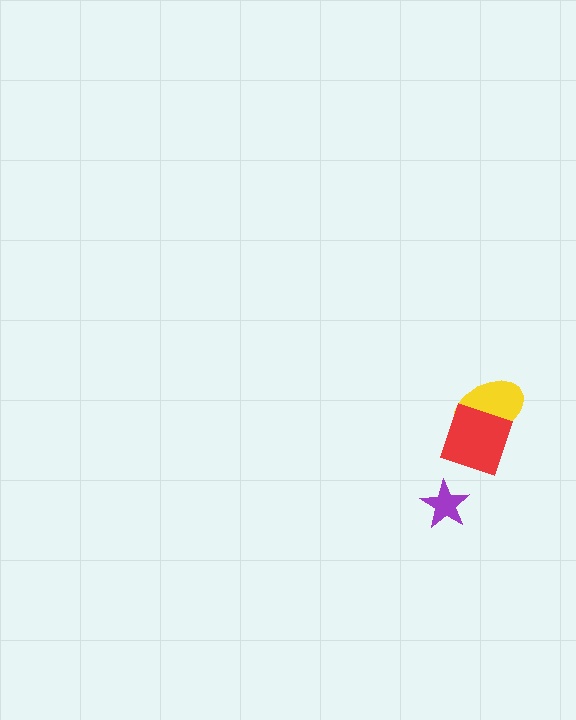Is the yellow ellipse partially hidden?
Yes, it is partially covered by another shape.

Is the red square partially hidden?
No, no other shape covers it.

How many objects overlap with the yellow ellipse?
1 object overlaps with the yellow ellipse.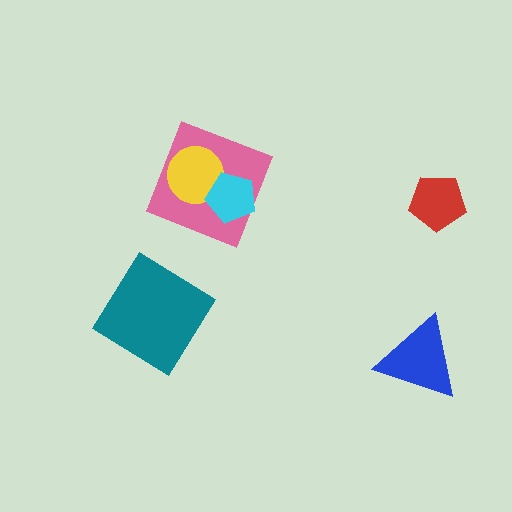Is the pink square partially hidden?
Yes, it is partially covered by another shape.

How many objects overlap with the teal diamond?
0 objects overlap with the teal diamond.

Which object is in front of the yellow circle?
The cyan pentagon is in front of the yellow circle.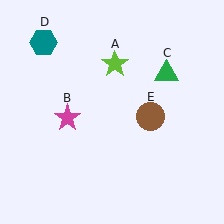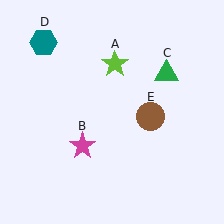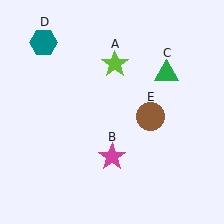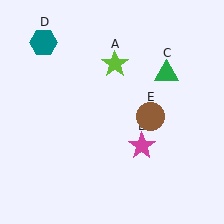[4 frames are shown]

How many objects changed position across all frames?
1 object changed position: magenta star (object B).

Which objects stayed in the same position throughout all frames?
Lime star (object A) and green triangle (object C) and teal hexagon (object D) and brown circle (object E) remained stationary.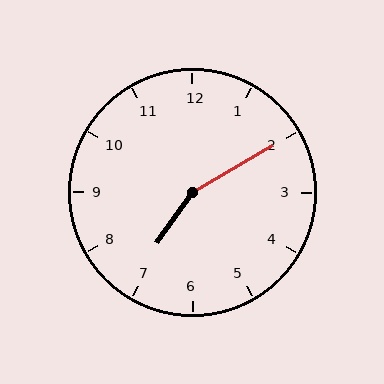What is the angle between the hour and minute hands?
Approximately 155 degrees.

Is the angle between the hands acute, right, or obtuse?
It is obtuse.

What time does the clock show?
7:10.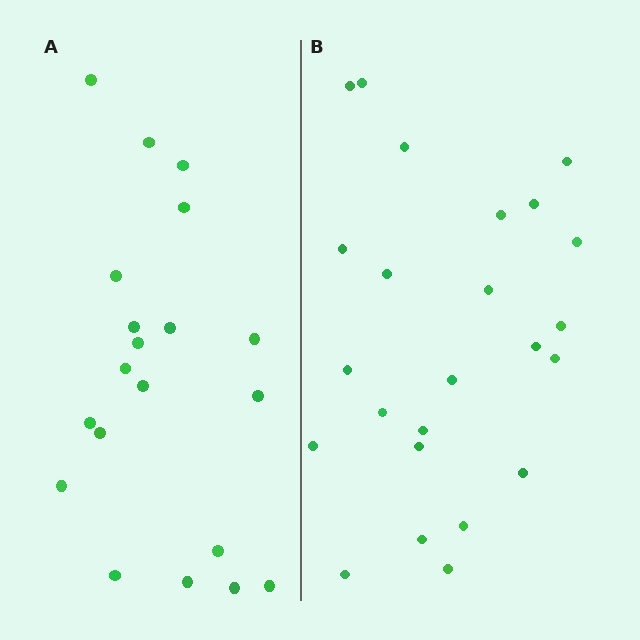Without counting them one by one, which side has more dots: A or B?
Region B (the right region) has more dots.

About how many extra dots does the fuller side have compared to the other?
Region B has about 4 more dots than region A.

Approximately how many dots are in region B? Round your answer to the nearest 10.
About 20 dots. (The exact count is 24, which rounds to 20.)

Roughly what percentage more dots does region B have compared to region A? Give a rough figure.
About 20% more.